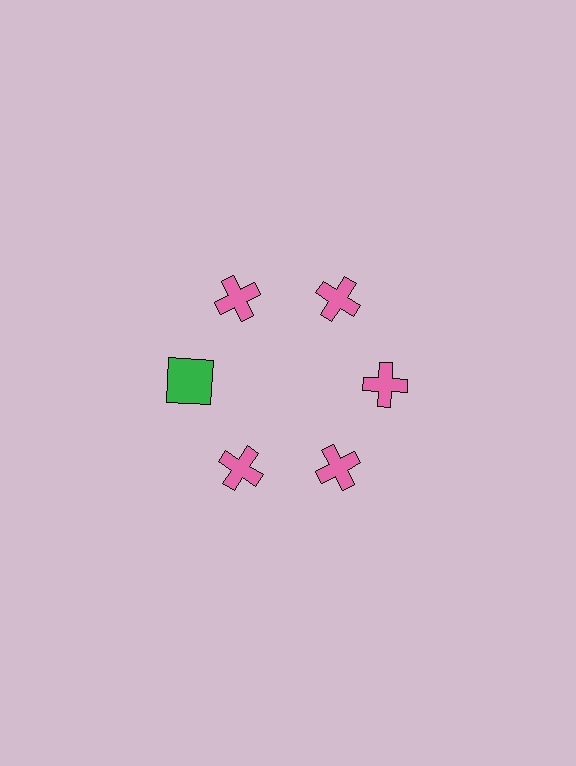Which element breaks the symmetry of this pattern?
The green square at roughly the 9 o'clock position breaks the symmetry. All other shapes are pink crosses.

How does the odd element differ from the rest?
It differs in both color (green instead of pink) and shape (square instead of cross).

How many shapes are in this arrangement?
There are 6 shapes arranged in a ring pattern.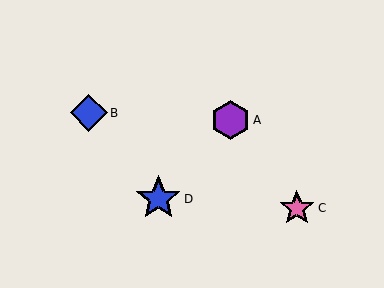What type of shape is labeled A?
Shape A is a purple hexagon.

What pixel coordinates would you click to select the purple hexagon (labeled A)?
Click at (230, 120) to select the purple hexagon A.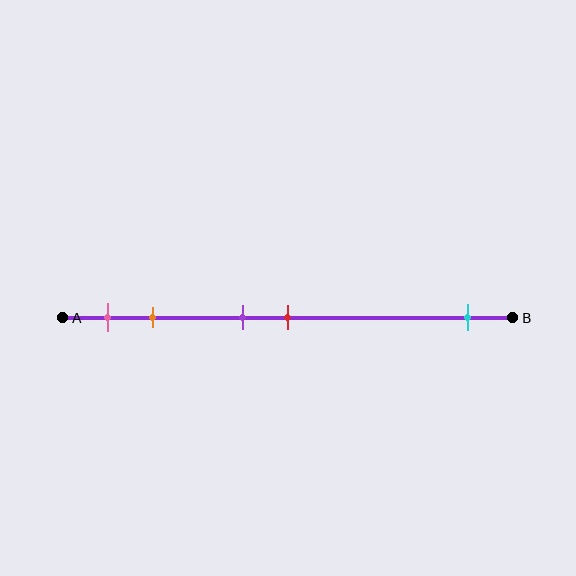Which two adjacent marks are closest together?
The purple and red marks are the closest adjacent pair.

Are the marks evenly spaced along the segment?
No, the marks are not evenly spaced.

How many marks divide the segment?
There are 5 marks dividing the segment.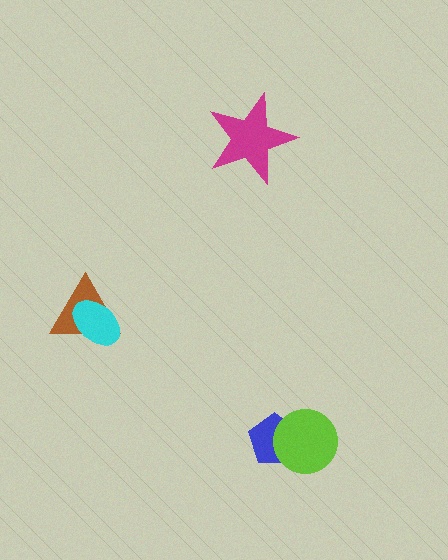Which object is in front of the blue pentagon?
The lime circle is in front of the blue pentagon.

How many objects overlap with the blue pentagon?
1 object overlaps with the blue pentagon.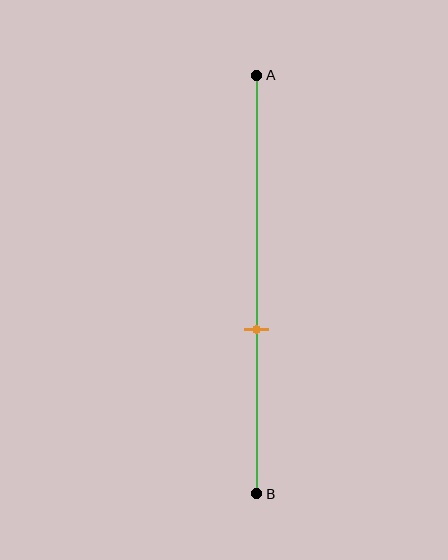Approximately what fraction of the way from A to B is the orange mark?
The orange mark is approximately 60% of the way from A to B.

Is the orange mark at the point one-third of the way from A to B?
No, the mark is at about 60% from A, not at the 33% one-third point.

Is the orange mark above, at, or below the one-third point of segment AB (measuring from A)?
The orange mark is below the one-third point of segment AB.